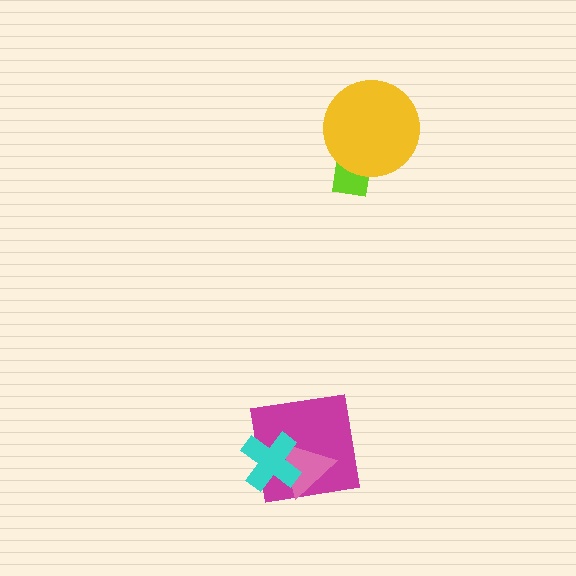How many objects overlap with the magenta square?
2 objects overlap with the magenta square.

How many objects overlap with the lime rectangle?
1 object overlaps with the lime rectangle.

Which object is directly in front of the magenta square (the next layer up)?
The pink triangle is directly in front of the magenta square.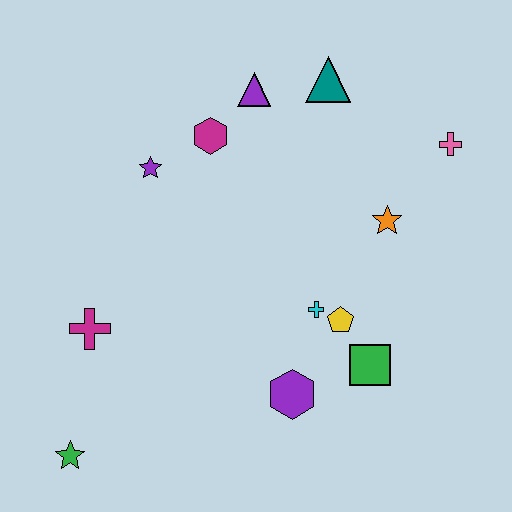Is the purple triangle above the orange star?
Yes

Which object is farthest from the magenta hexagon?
The green star is farthest from the magenta hexagon.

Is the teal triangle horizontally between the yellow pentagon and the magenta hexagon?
Yes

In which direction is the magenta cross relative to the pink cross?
The magenta cross is to the left of the pink cross.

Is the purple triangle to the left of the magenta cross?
No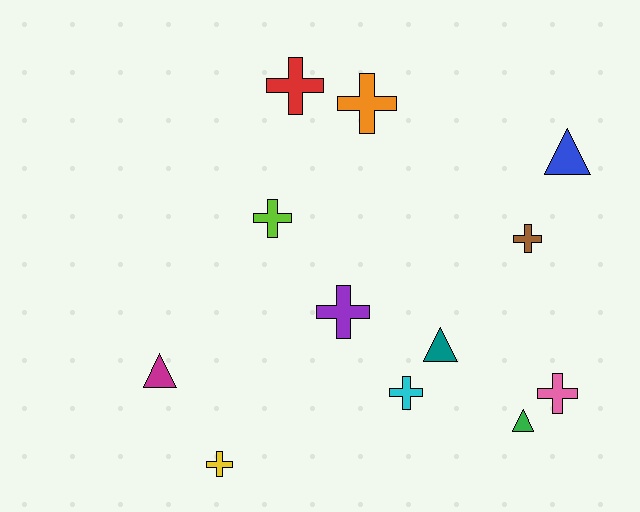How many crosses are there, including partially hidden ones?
There are 8 crosses.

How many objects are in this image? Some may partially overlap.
There are 12 objects.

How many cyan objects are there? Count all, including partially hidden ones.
There is 1 cyan object.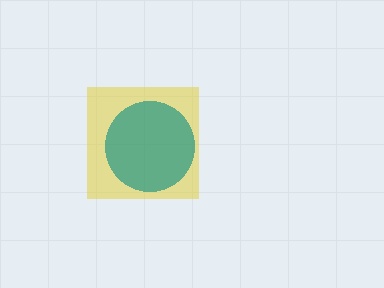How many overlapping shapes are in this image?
There are 2 overlapping shapes in the image.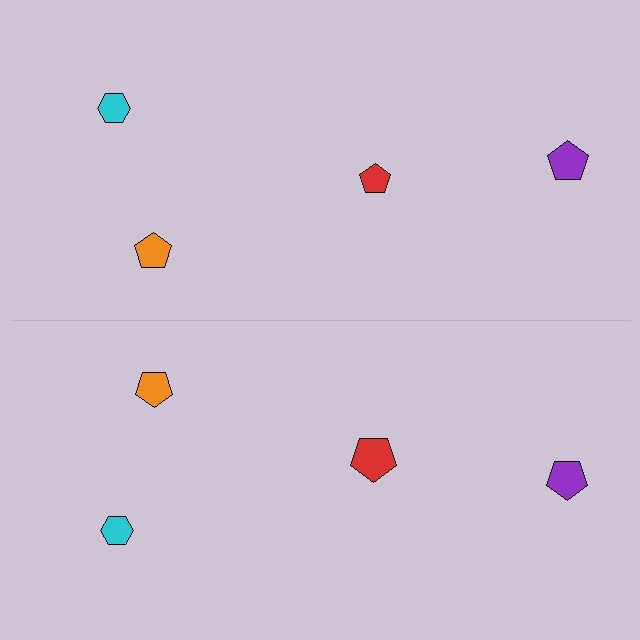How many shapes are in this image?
There are 8 shapes in this image.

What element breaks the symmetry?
The red pentagon on the bottom side has a different size than its mirror counterpart.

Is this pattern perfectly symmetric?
No, the pattern is not perfectly symmetric. The red pentagon on the bottom side has a different size than its mirror counterpart.